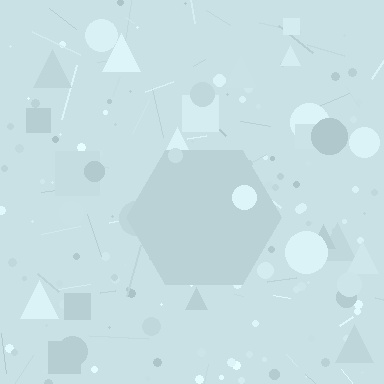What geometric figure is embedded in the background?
A hexagon is embedded in the background.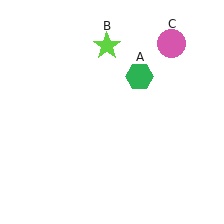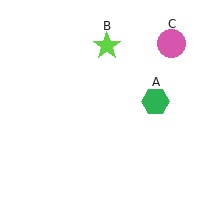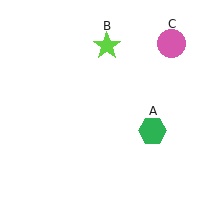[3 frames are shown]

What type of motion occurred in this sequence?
The green hexagon (object A) rotated clockwise around the center of the scene.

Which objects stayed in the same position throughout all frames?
Lime star (object B) and pink circle (object C) remained stationary.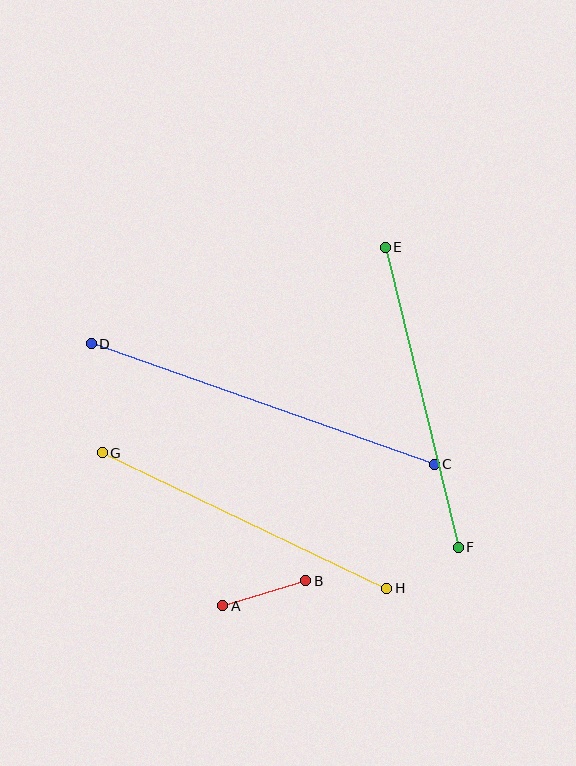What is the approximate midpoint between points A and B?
The midpoint is at approximately (264, 593) pixels.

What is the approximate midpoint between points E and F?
The midpoint is at approximately (422, 397) pixels.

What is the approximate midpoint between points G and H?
The midpoint is at approximately (245, 520) pixels.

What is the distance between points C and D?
The distance is approximately 364 pixels.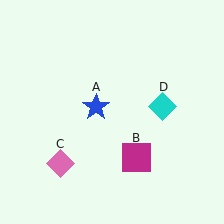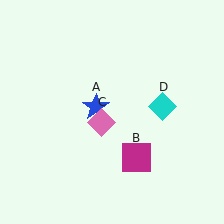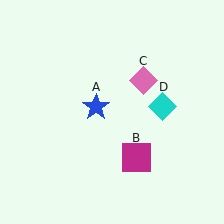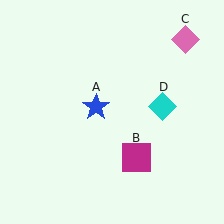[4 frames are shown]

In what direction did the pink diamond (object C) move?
The pink diamond (object C) moved up and to the right.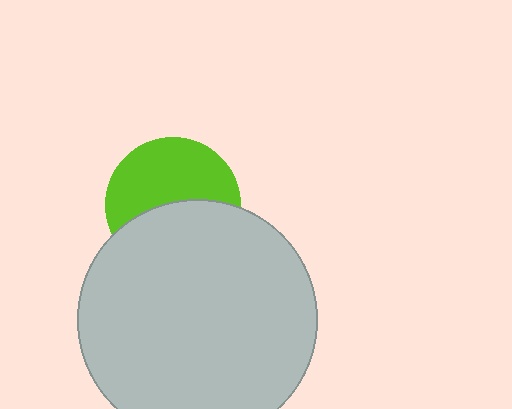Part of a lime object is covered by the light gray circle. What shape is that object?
It is a circle.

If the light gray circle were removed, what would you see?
You would see the complete lime circle.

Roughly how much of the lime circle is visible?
About half of it is visible (roughly 53%).